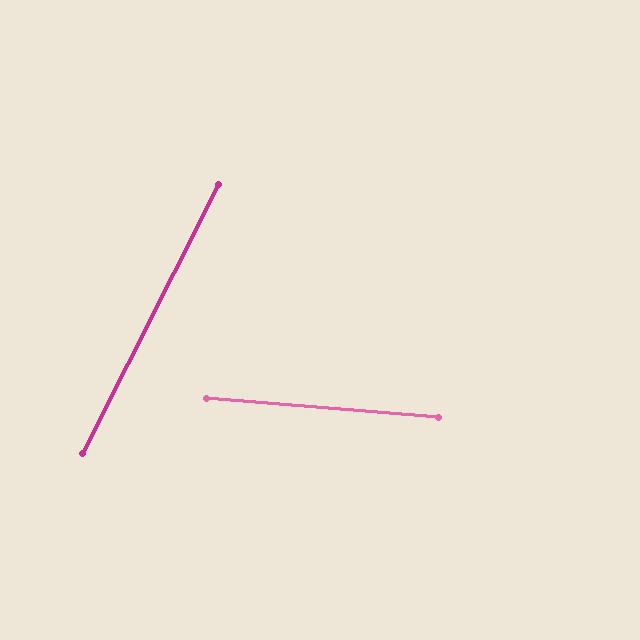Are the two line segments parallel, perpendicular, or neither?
Neither parallel nor perpendicular — they differ by about 68°.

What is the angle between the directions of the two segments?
Approximately 68 degrees.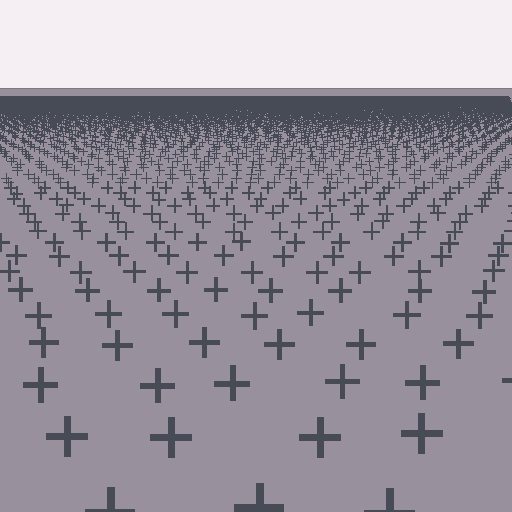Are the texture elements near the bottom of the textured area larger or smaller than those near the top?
Larger. Near the bottom, elements are closer to the viewer and appear at a bigger on-screen size.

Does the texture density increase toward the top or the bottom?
Density increases toward the top.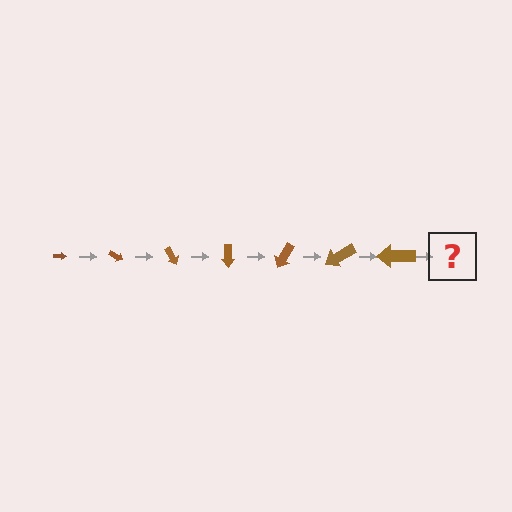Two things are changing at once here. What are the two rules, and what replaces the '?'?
The two rules are that the arrow grows larger each step and it rotates 30 degrees each step. The '?' should be an arrow, larger than the previous one and rotated 210 degrees from the start.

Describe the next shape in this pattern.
It should be an arrow, larger than the previous one and rotated 210 degrees from the start.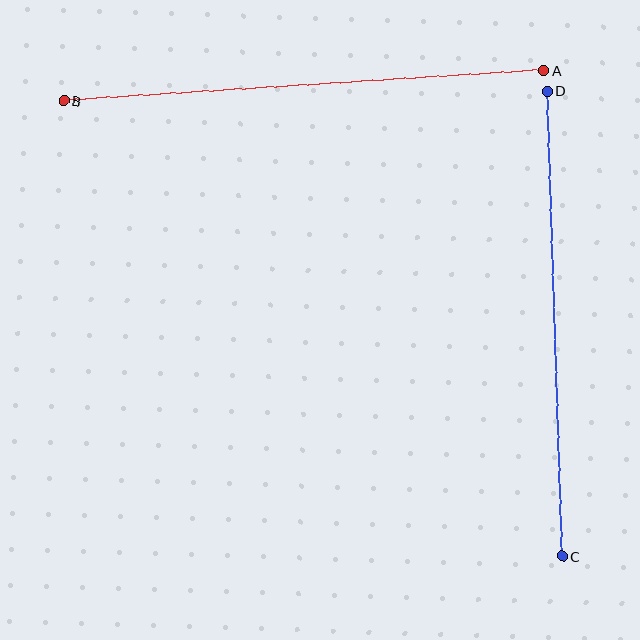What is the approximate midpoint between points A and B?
The midpoint is at approximately (304, 86) pixels.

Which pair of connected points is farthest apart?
Points A and B are farthest apart.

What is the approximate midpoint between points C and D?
The midpoint is at approximately (555, 324) pixels.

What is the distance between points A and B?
The distance is approximately 481 pixels.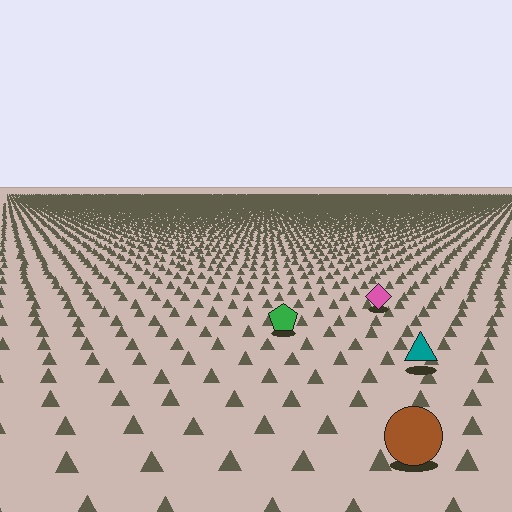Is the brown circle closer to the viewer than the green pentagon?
Yes. The brown circle is closer — you can tell from the texture gradient: the ground texture is coarser near it.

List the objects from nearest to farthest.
From nearest to farthest: the brown circle, the teal triangle, the green pentagon, the pink diamond.